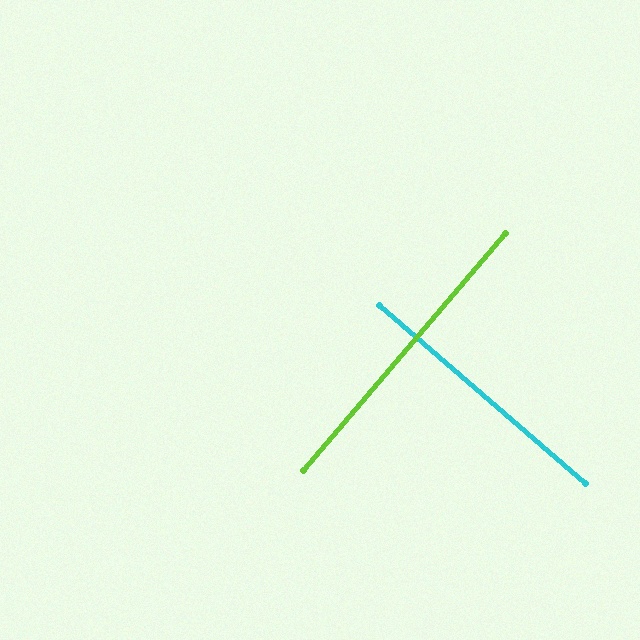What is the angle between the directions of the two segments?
Approximately 90 degrees.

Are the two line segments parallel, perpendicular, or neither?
Perpendicular — they meet at approximately 90°.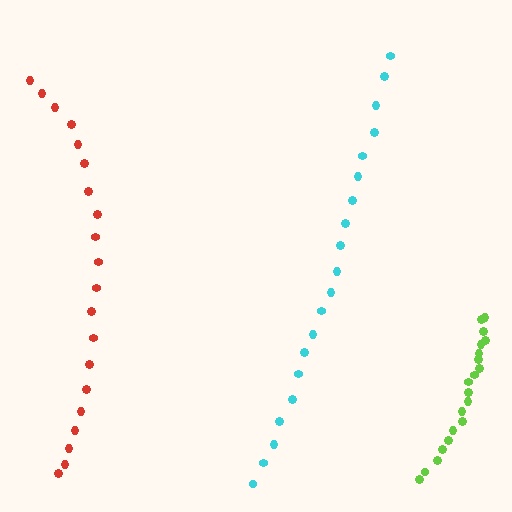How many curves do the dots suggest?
There are 3 distinct paths.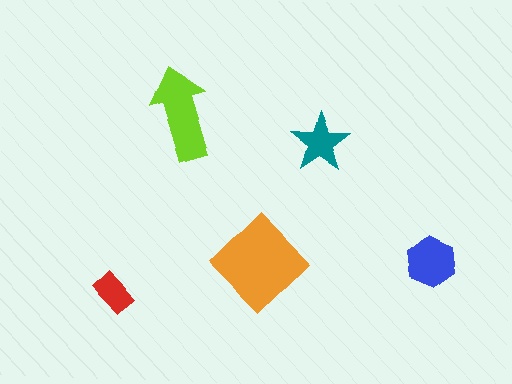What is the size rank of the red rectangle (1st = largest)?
5th.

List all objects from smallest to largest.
The red rectangle, the teal star, the blue hexagon, the lime arrow, the orange diamond.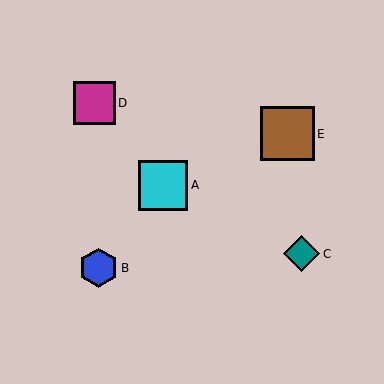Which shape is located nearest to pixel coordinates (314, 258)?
The teal diamond (labeled C) at (302, 254) is nearest to that location.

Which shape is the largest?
The brown square (labeled E) is the largest.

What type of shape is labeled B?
Shape B is a blue hexagon.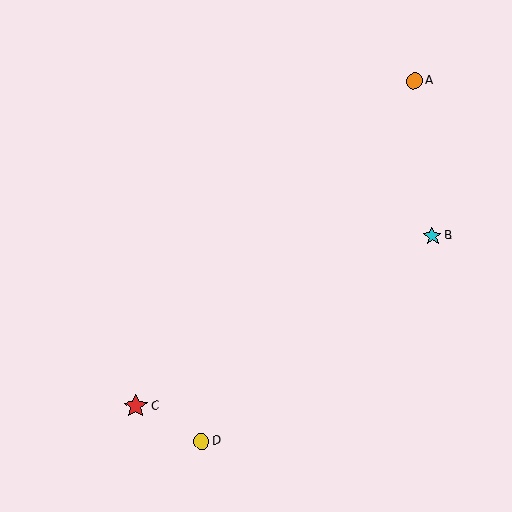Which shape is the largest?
The red star (labeled C) is the largest.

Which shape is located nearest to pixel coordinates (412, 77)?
The orange circle (labeled A) at (414, 81) is nearest to that location.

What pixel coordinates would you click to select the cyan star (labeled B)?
Click at (432, 236) to select the cyan star B.